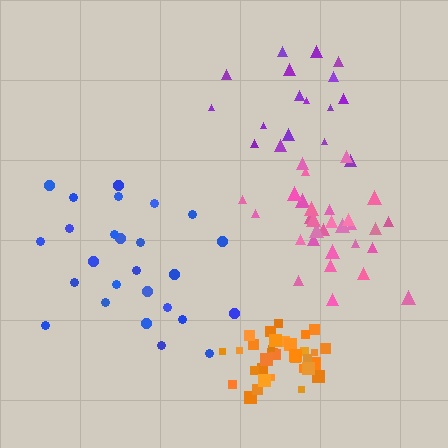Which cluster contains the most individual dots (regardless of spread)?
Orange (34).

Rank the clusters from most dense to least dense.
orange, purple, pink, blue.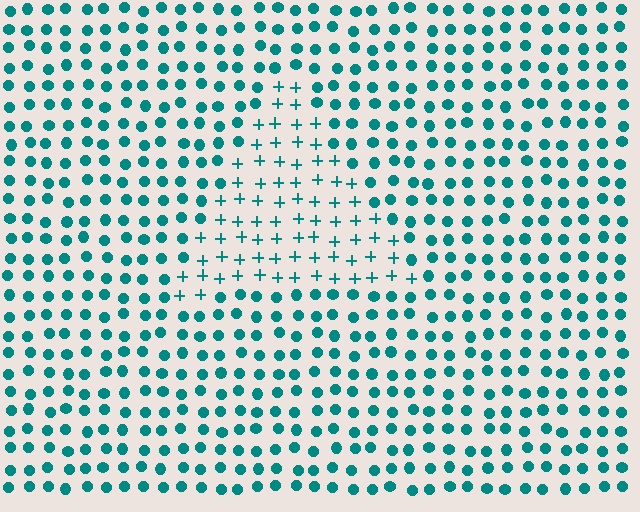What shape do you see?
I see a triangle.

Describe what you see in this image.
The image is filled with small teal elements arranged in a uniform grid. A triangle-shaped region contains plus signs, while the surrounding area contains circles. The boundary is defined purely by the change in element shape.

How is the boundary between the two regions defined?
The boundary is defined by a change in element shape: plus signs inside vs. circles outside. All elements share the same color and spacing.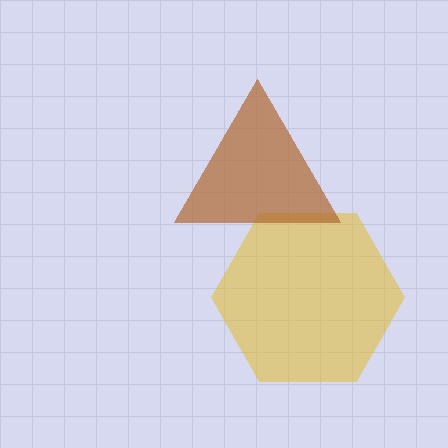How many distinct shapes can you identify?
There are 2 distinct shapes: a yellow hexagon, a brown triangle.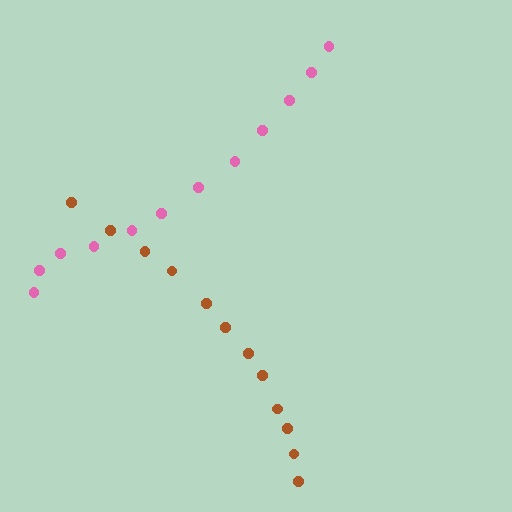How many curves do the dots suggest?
There are 2 distinct paths.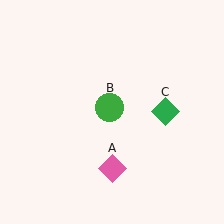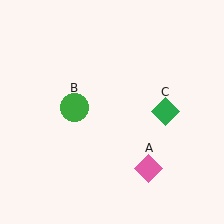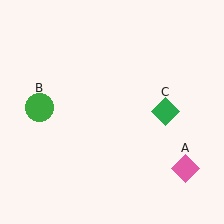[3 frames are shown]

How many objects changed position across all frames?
2 objects changed position: pink diamond (object A), green circle (object B).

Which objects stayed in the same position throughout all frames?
Green diamond (object C) remained stationary.